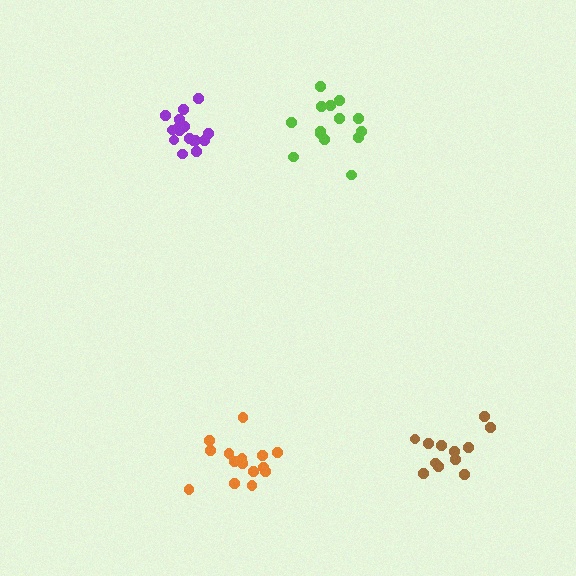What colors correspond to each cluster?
The clusters are colored: purple, lime, orange, brown.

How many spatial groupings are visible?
There are 4 spatial groupings.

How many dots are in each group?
Group 1: 16 dots, Group 2: 14 dots, Group 3: 15 dots, Group 4: 12 dots (57 total).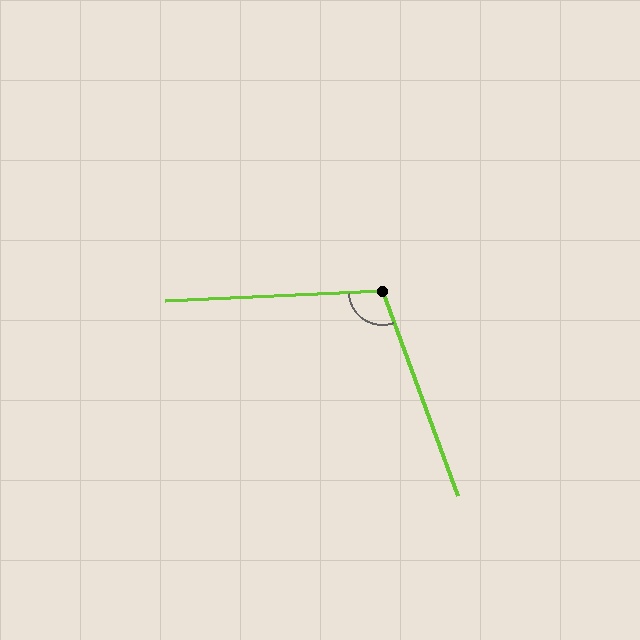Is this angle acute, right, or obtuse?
It is obtuse.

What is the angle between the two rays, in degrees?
Approximately 107 degrees.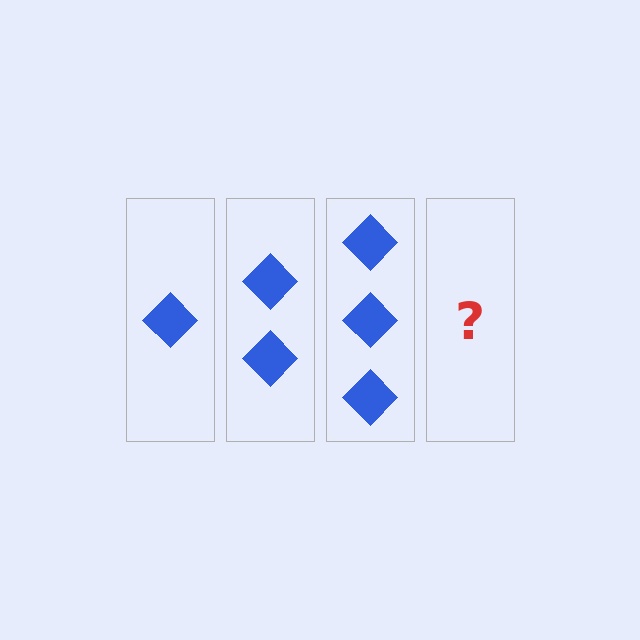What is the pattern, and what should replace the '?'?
The pattern is that each step adds one more diamond. The '?' should be 4 diamonds.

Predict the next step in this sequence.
The next step is 4 diamonds.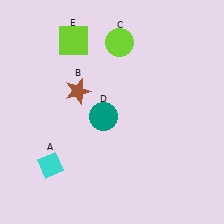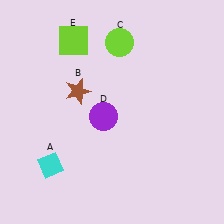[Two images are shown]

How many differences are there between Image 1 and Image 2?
There is 1 difference between the two images.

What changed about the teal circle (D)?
In Image 1, D is teal. In Image 2, it changed to purple.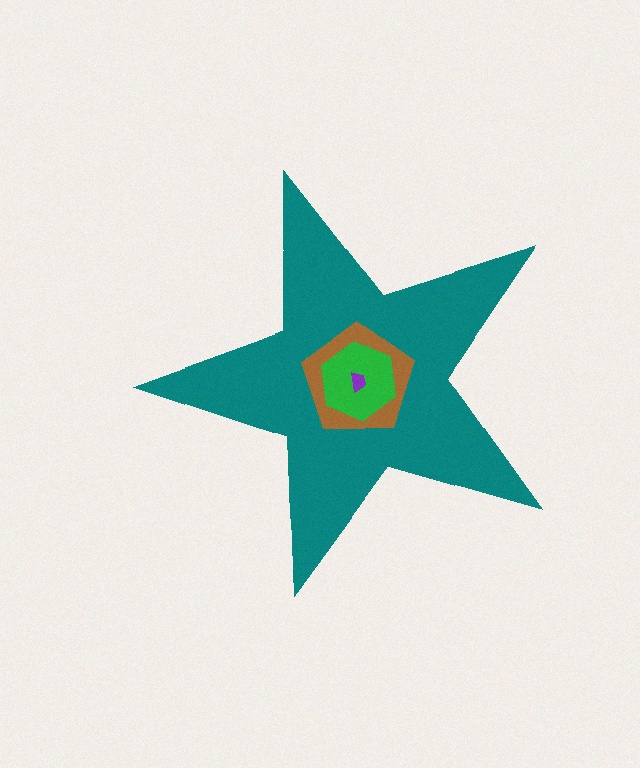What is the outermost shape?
The teal star.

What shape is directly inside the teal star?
The brown pentagon.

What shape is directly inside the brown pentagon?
The green hexagon.